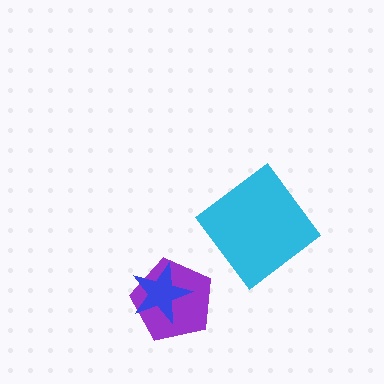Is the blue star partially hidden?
No, no other shape covers it.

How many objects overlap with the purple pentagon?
1 object overlaps with the purple pentagon.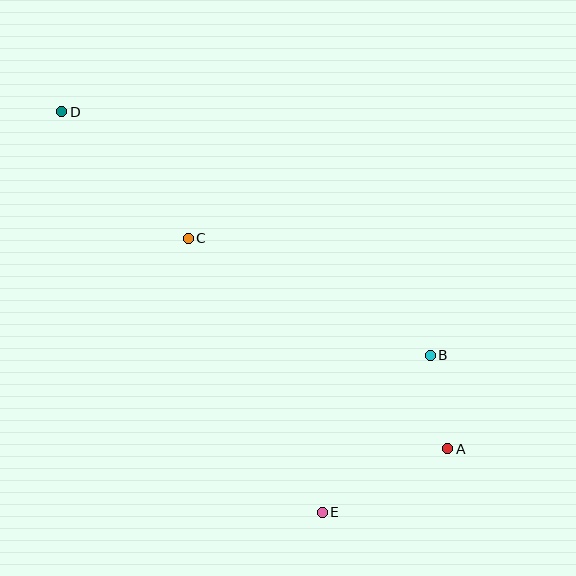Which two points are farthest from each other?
Points A and D are farthest from each other.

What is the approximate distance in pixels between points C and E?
The distance between C and E is approximately 305 pixels.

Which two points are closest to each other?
Points A and B are closest to each other.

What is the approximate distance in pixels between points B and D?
The distance between B and D is approximately 442 pixels.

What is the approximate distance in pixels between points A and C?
The distance between A and C is approximately 334 pixels.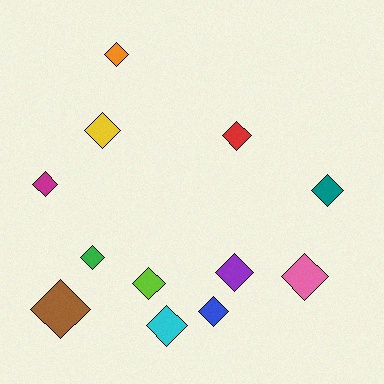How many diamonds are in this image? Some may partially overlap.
There are 12 diamonds.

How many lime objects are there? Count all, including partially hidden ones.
There is 1 lime object.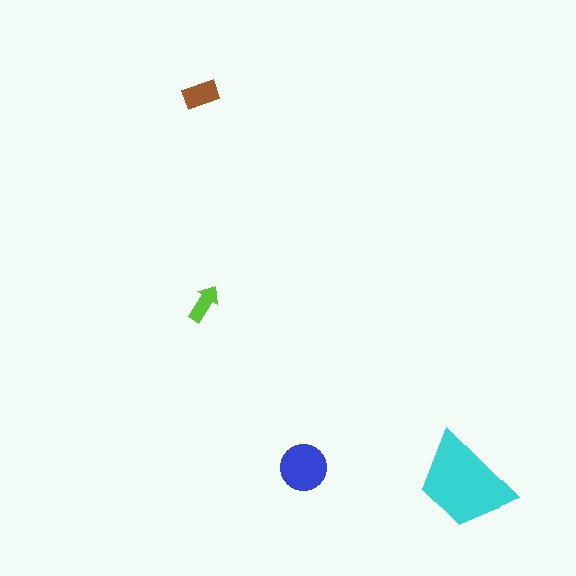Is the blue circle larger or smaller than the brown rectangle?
Larger.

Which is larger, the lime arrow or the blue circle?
The blue circle.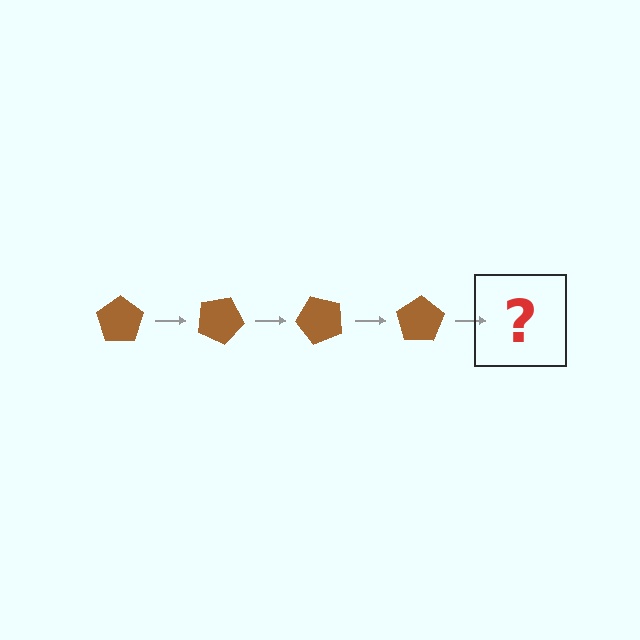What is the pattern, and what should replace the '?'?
The pattern is that the pentagon rotates 25 degrees each step. The '?' should be a brown pentagon rotated 100 degrees.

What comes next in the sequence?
The next element should be a brown pentagon rotated 100 degrees.